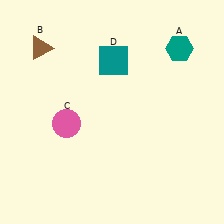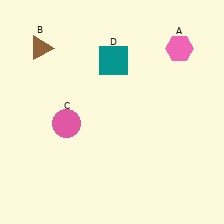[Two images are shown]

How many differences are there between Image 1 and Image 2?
There is 1 difference between the two images.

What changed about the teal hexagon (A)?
In Image 1, A is teal. In Image 2, it changed to pink.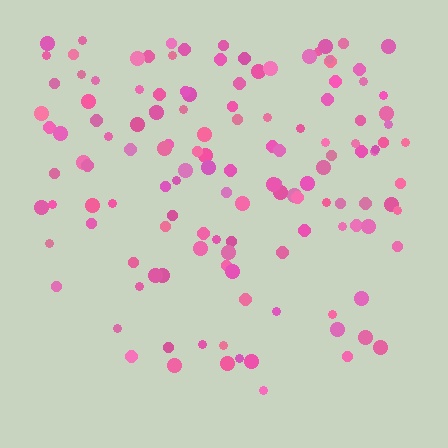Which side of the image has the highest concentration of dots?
The top.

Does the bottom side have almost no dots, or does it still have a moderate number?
Still a moderate number, just noticeably fewer than the top.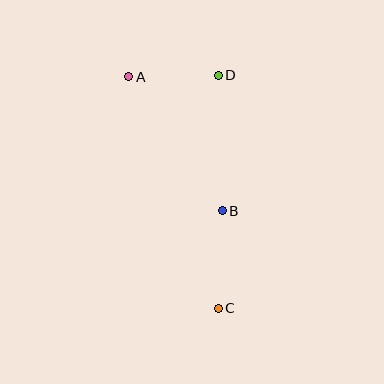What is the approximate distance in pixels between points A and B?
The distance between A and B is approximately 164 pixels.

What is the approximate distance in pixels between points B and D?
The distance between B and D is approximately 135 pixels.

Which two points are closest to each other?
Points A and D are closest to each other.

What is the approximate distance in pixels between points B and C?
The distance between B and C is approximately 98 pixels.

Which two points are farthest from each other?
Points A and C are farthest from each other.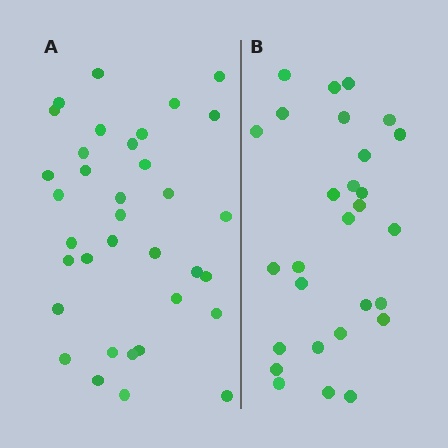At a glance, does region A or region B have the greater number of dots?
Region A (the left region) has more dots.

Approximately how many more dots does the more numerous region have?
Region A has roughly 8 or so more dots than region B.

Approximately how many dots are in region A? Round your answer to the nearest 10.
About 40 dots. (The exact count is 35, which rounds to 40.)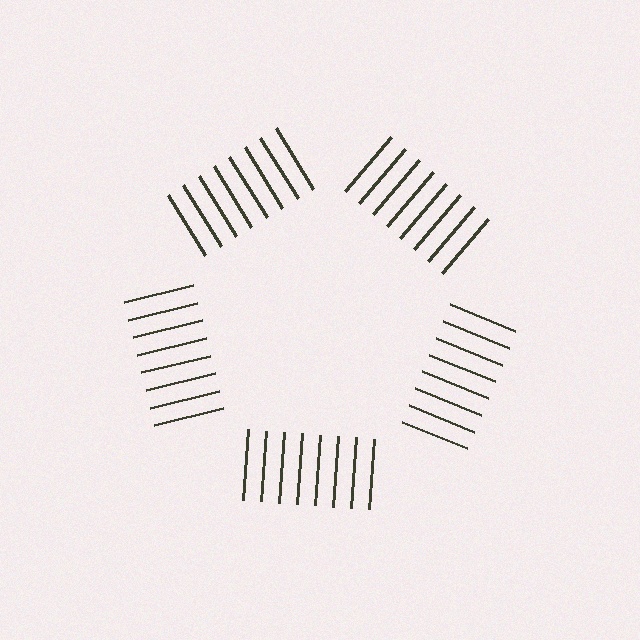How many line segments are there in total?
40 — 8 along each of the 5 edges.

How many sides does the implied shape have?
5 sides — the line-ends trace a pentagon.